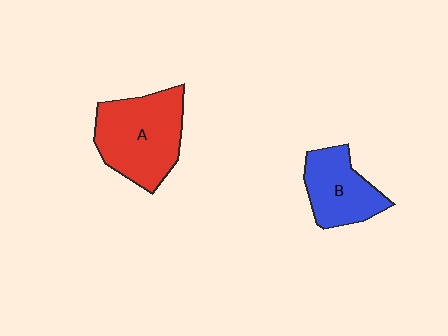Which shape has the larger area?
Shape A (red).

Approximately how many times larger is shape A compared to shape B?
Approximately 1.5 times.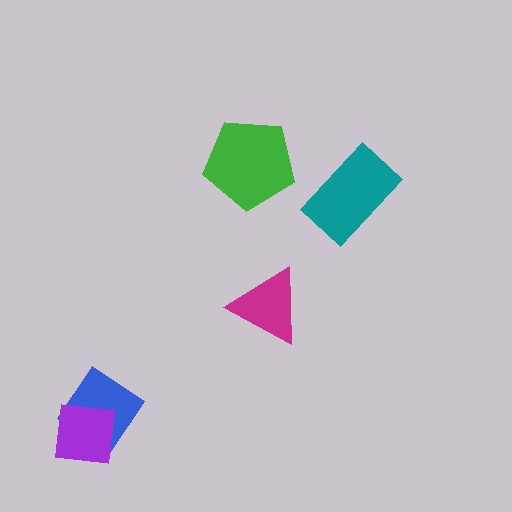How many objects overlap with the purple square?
1 object overlaps with the purple square.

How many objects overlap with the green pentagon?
0 objects overlap with the green pentagon.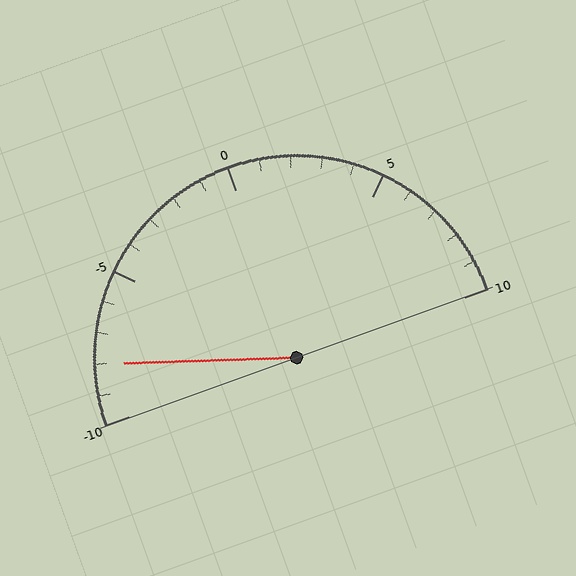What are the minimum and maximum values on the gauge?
The gauge ranges from -10 to 10.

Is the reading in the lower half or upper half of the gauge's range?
The reading is in the lower half of the range (-10 to 10).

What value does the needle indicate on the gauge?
The needle indicates approximately -8.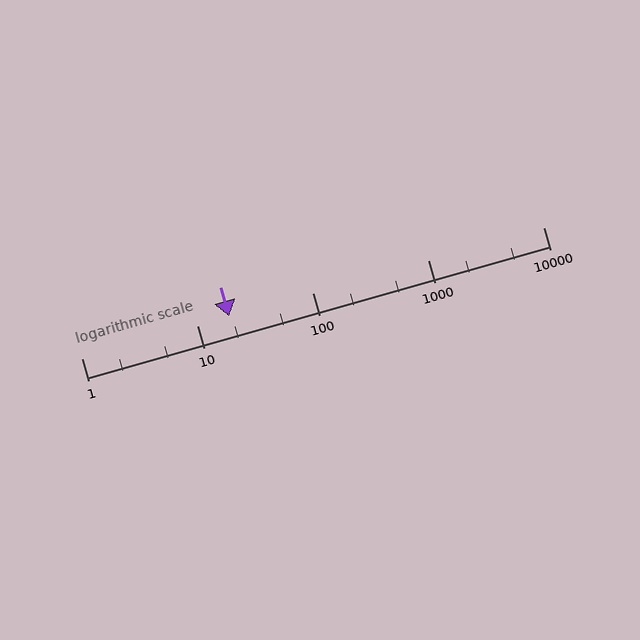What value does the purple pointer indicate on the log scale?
The pointer indicates approximately 19.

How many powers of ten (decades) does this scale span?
The scale spans 4 decades, from 1 to 10000.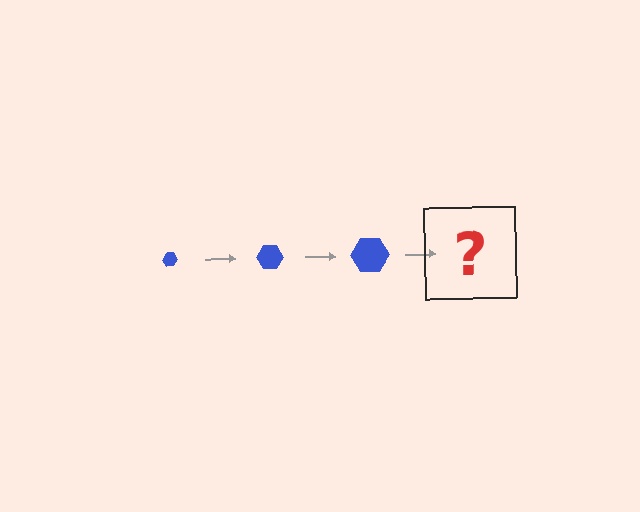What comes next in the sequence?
The next element should be a blue hexagon, larger than the previous one.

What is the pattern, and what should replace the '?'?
The pattern is that the hexagon gets progressively larger each step. The '?' should be a blue hexagon, larger than the previous one.